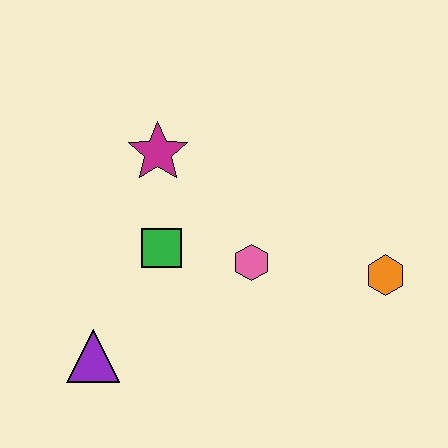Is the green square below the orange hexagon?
No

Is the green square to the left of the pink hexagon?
Yes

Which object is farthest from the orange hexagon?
The purple triangle is farthest from the orange hexagon.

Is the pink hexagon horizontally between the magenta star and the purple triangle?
No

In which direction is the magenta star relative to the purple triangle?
The magenta star is above the purple triangle.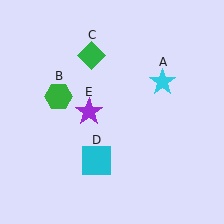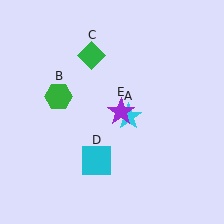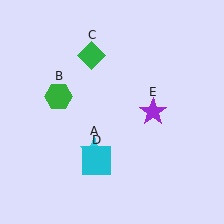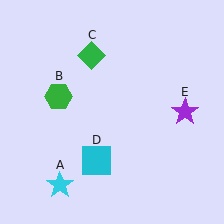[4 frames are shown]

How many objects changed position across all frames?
2 objects changed position: cyan star (object A), purple star (object E).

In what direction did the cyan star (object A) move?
The cyan star (object A) moved down and to the left.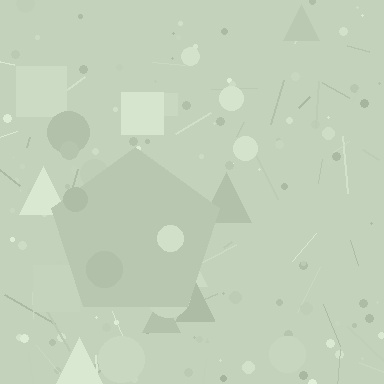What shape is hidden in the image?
A pentagon is hidden in the image.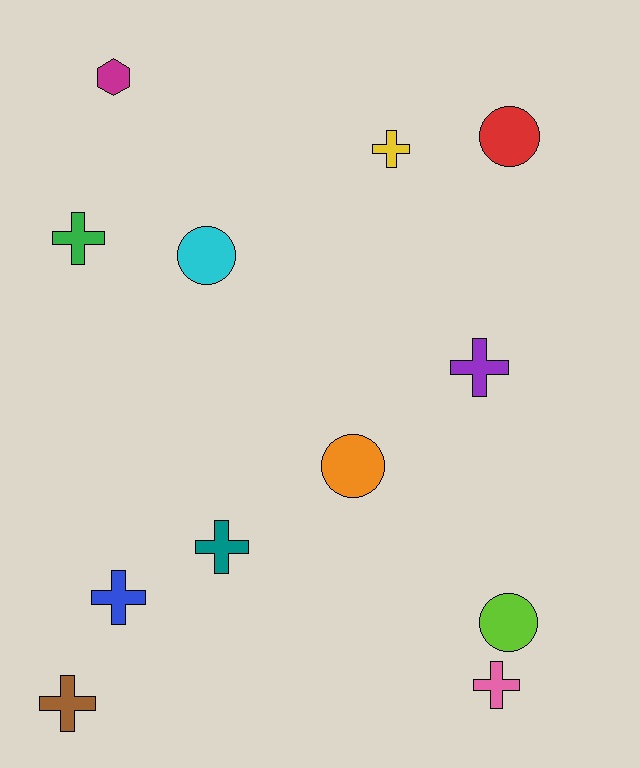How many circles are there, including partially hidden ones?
There are 4 circles.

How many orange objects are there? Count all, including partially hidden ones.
There is 1 orange object.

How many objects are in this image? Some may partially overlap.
There are 12 objects.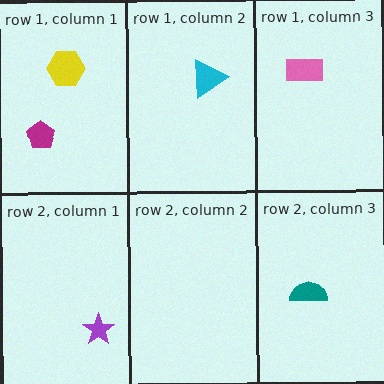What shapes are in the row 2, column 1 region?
The purple star.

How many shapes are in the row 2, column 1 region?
1.